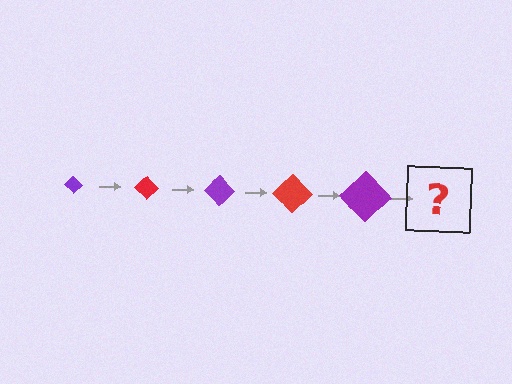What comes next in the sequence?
The next element should be a red diamond, larger than the previous one.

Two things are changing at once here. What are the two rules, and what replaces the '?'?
The two rules are that the diamond grows larger each step and the color cycles through purple and red. The '?' should be a red diamond, larger than the previous one.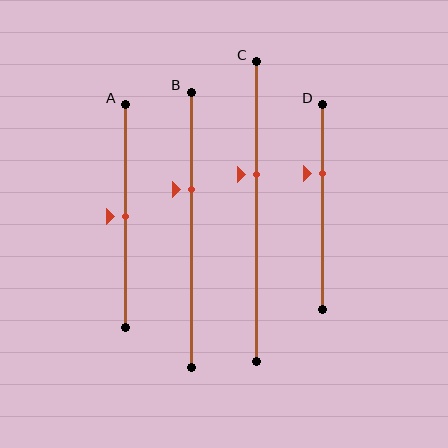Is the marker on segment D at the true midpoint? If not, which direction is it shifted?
No, the marker on segment D is shifted upward by about 17% of the segment length.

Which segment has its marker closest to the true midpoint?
Segment A has its marker closest to the true midpoint.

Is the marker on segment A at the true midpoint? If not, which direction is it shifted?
Yes, the marker on segment A is at the true midpoint.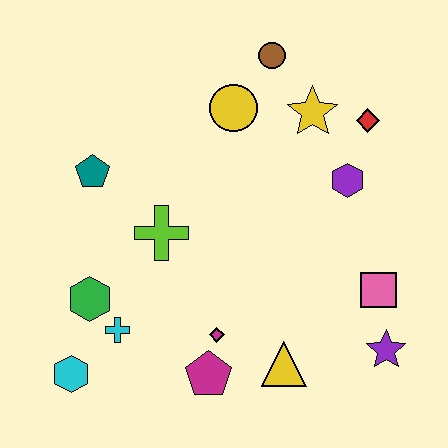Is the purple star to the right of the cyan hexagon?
Yes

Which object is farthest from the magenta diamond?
The brown circle is farthest from the magenta diamond.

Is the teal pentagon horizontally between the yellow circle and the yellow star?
No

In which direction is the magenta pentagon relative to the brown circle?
The magenta pentagon is below the brown circle.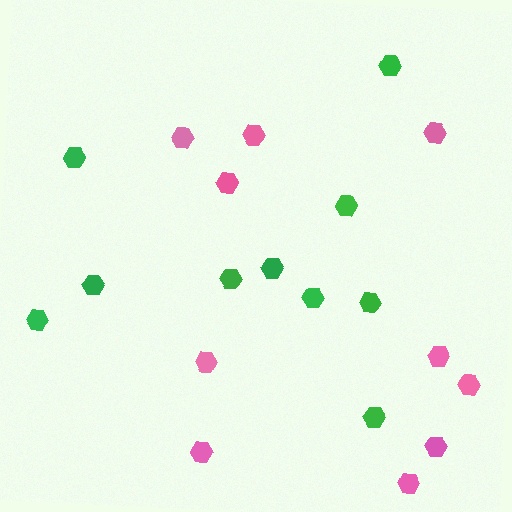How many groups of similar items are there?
There are 2 groups: one group of pink hexagons (10) and one group of green hexagons (10).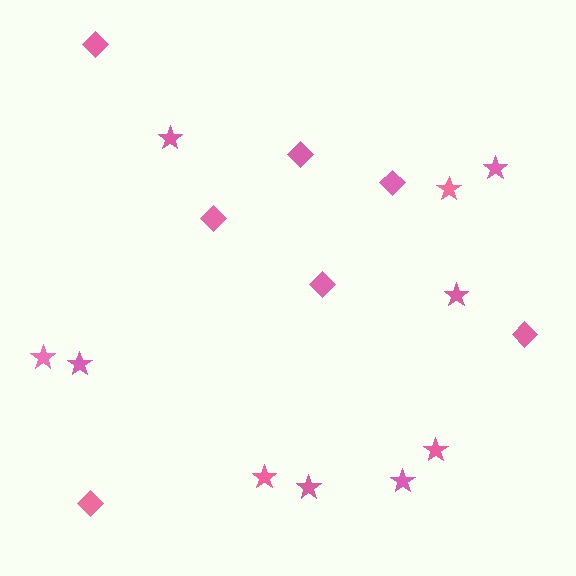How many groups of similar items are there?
There are 2 groups: one group of stars (10) and one group of diamonds (7).